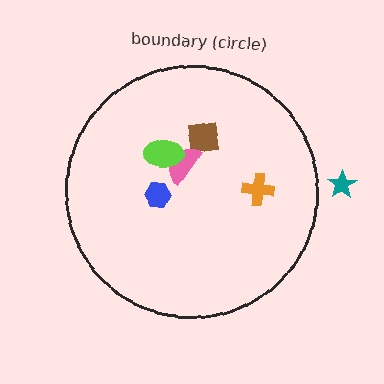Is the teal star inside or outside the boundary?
Outside.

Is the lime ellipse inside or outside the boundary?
Inside.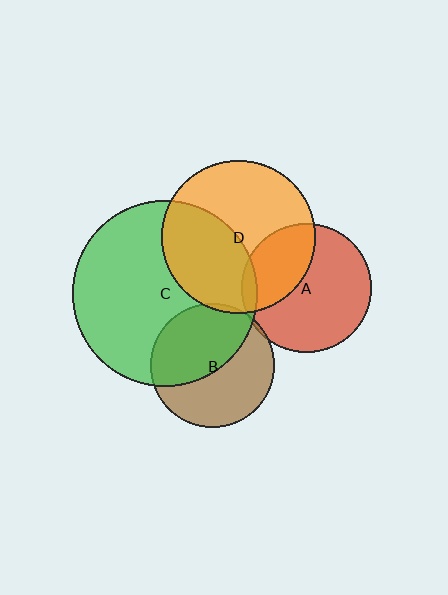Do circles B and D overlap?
Yes.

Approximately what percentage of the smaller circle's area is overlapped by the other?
Approximately 5%.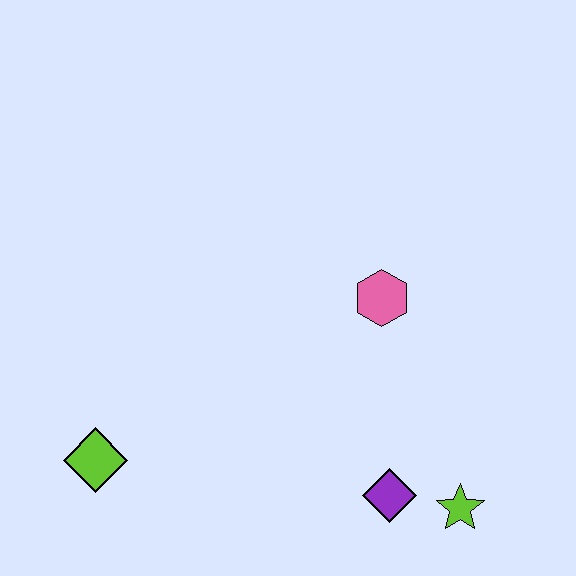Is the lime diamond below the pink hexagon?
Yes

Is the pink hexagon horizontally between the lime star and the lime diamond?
Yes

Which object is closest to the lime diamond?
The purple diamond is closest to the lime diamond.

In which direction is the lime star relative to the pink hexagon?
The lime star is below the pink hexagon.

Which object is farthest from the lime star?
The lime diamond is farthest from the lime star.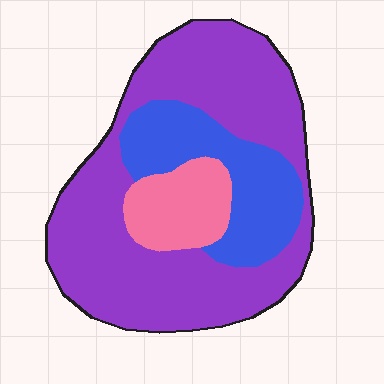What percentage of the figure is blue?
Blue covers around 25% of the figure.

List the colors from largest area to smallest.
From largest to smallest: purple, blue, pink.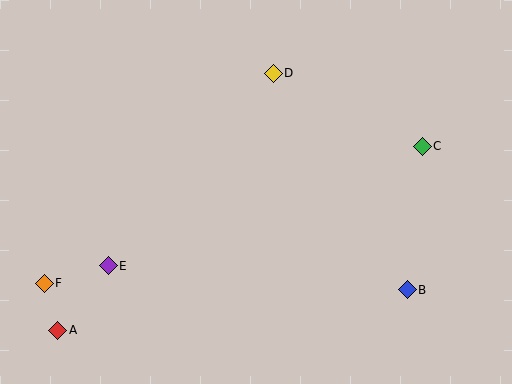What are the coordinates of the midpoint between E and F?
The midpoint between E and F is at (76, 275).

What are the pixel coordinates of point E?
Point E is at (108, 266).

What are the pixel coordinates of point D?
Point D is at (273, 73).